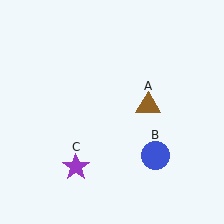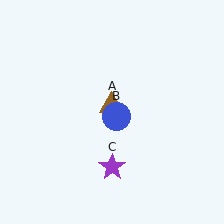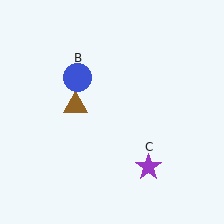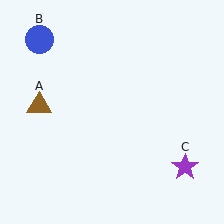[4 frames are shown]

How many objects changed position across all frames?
3 objects changed position: brown triangle (object A), blue circle (object B), purple star (object C).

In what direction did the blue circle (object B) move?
The blue circle (object B) moved up and to the left.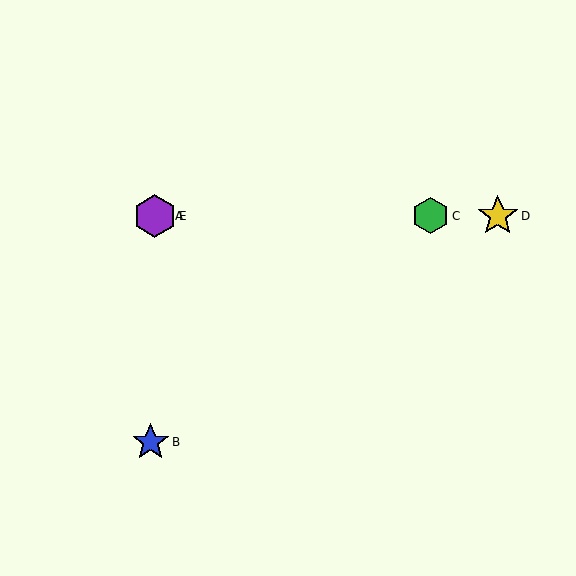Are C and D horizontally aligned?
Yes, both are at y≈216.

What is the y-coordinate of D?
Object D is at y≈216.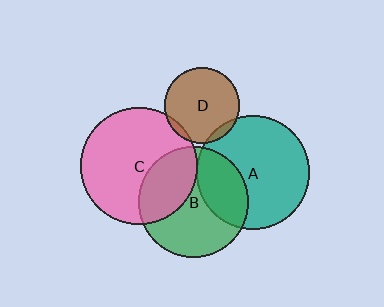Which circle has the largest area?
Circle C (pink).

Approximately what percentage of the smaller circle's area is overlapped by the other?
Approximately 5%.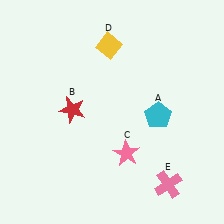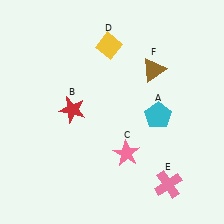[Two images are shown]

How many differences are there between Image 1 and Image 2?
There is 1 difference between the two images.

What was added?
A brown triangle (F) was added in Image 2.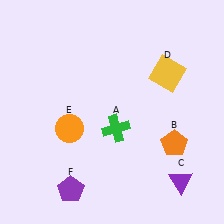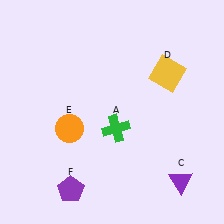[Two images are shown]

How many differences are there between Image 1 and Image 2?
There is 1 difference between the two images.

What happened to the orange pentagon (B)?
The orange pentagon (B) was removed in Image 2. It was in the bottom-right area of Image 1.